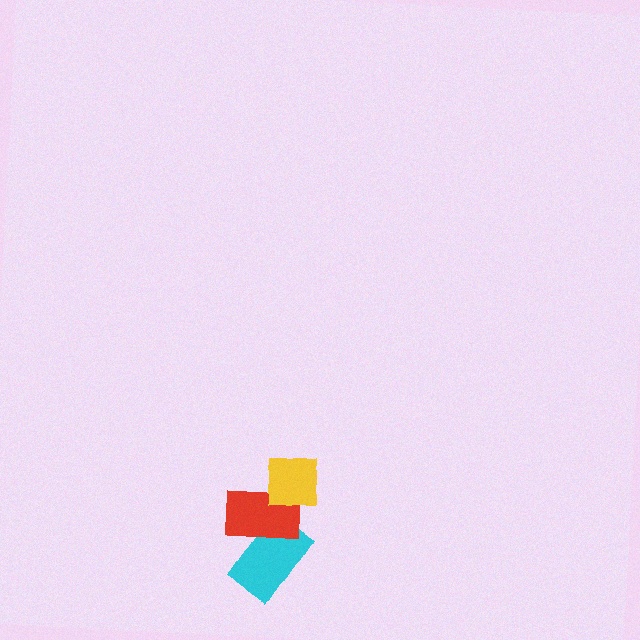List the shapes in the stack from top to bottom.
From top to bottom: the yellow square, the red rectangle, the cyan rectangle.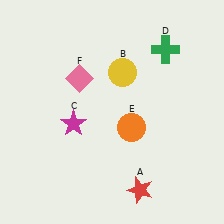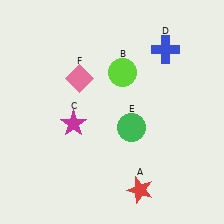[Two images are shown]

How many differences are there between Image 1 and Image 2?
There are 3 differences between the two images.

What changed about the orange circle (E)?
In Image 1, E is orange. In Image 2, it changed to green.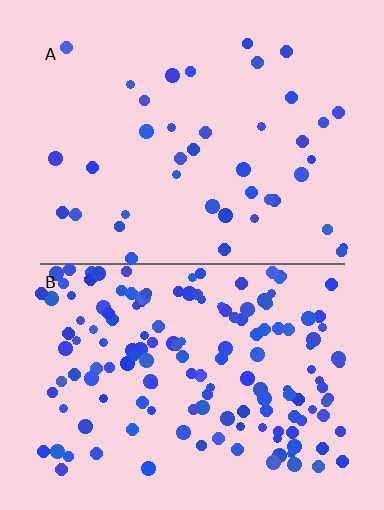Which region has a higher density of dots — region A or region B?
B (the bottom).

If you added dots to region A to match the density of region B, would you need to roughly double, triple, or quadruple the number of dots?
Approximately quadruple.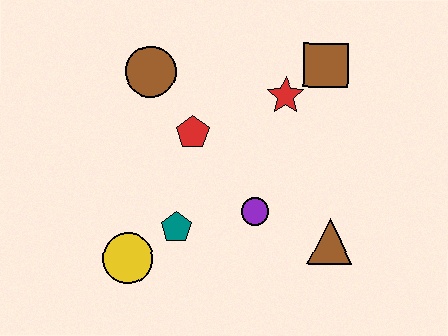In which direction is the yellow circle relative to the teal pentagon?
The yellow circle is to the left of the teal pentagon.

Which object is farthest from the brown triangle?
The brown circle is farthest from the brown triangle.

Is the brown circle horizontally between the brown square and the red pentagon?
No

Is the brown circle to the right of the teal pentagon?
No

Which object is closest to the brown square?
The red star is closest to the brown square.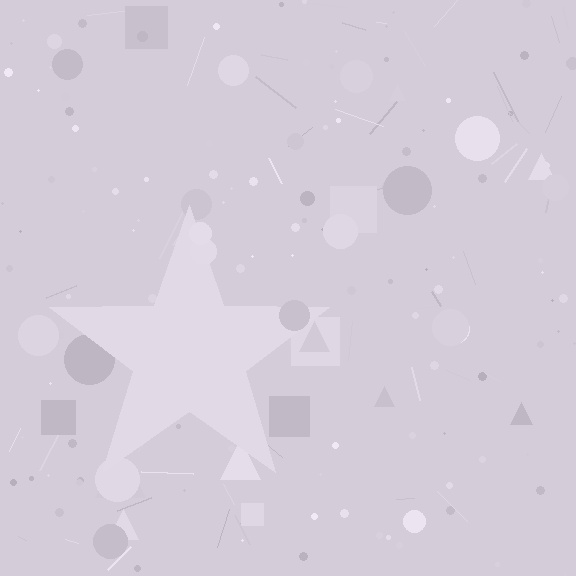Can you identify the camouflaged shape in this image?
The camouflaged shape is a star.